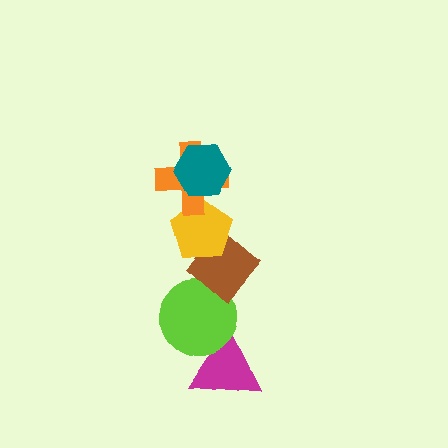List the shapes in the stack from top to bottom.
From top to bottom: the teal hexagon, the orange cross, the yellow pentagon, the brown diamond, the lime circle, the magenta triangle.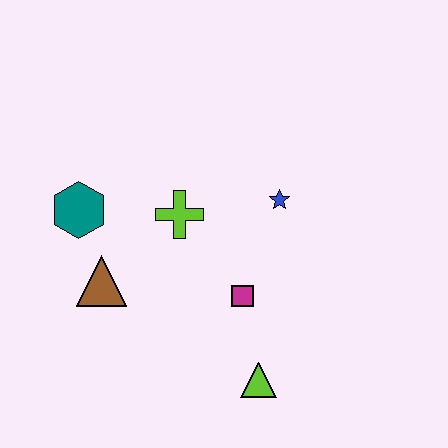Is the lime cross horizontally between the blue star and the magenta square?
No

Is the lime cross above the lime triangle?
Yes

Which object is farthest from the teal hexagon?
The lime triangle is farthest from the teal hexagon.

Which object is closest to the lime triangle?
The magenta square is closest to the lime triangle.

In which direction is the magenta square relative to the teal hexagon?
The magenta square is to the right of the teal hexagon.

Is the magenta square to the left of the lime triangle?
Yes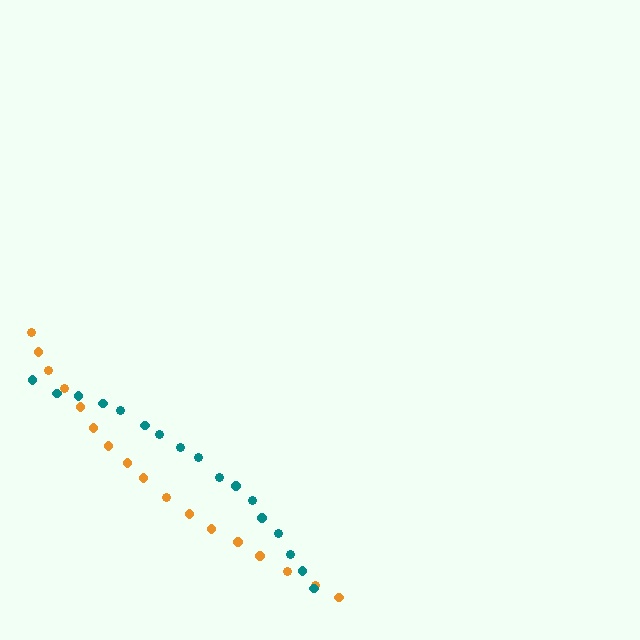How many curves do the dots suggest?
There are 2 distinct paths.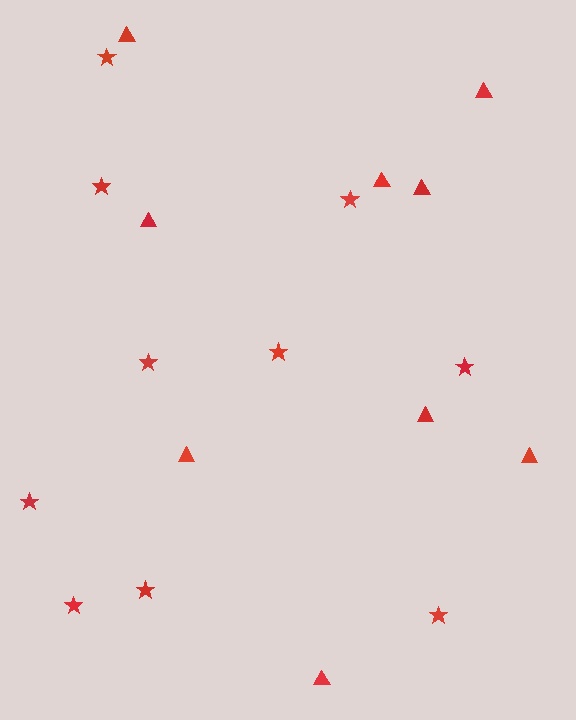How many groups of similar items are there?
There are 2 groups: one group of triangles (9) and one group of stars (10).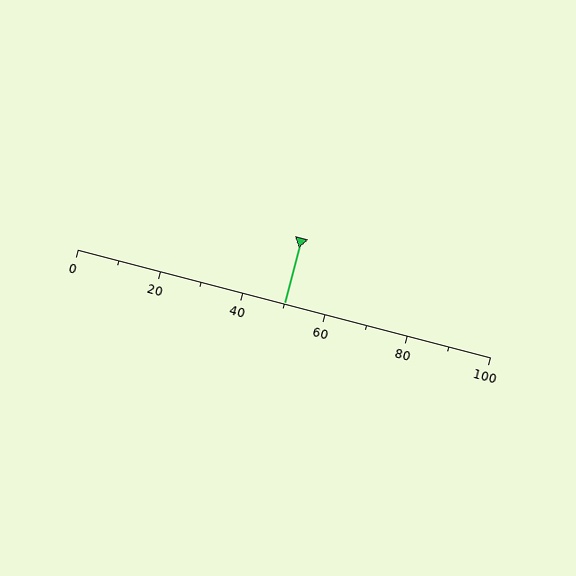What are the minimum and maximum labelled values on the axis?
The axis runs from 0 to 100.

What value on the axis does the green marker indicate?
The marker indicates approximately 50.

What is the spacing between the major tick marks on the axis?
The major ticks are spaced 20 apart.